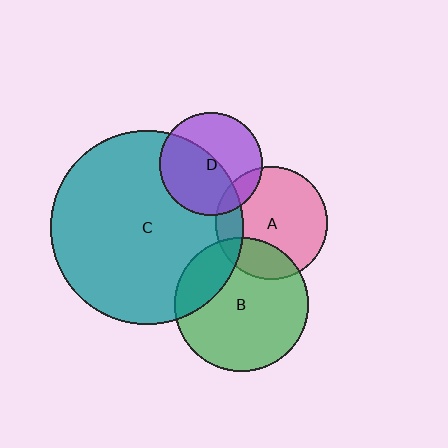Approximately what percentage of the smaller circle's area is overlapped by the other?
Approximately 15%.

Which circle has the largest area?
Circle C (teal).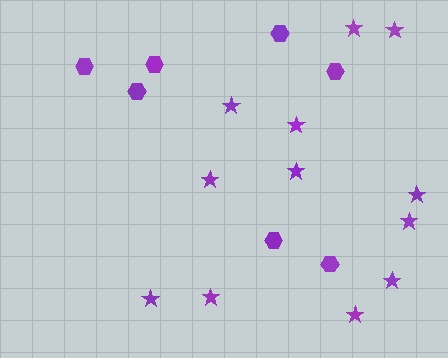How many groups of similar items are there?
There are 2 groups: one group of hexagons (7) and one group of stars (12).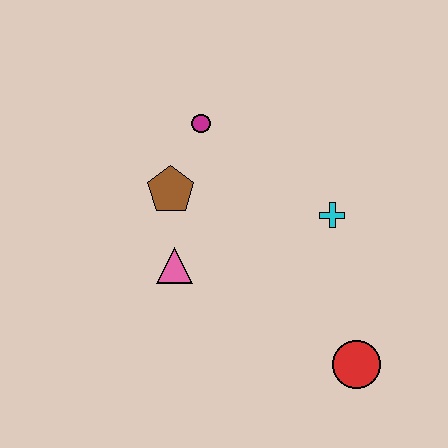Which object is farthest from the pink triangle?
The red circle is farthest from the pink triangle.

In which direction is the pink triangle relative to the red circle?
The pink triangle is to the left of the red circle.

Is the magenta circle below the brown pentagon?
No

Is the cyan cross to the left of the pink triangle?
No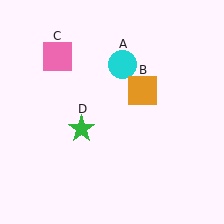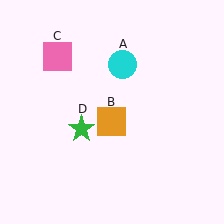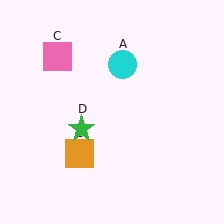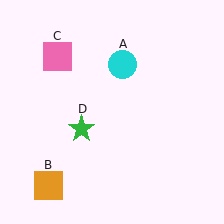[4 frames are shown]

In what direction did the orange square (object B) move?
The orange square (object B) moved down and to the left.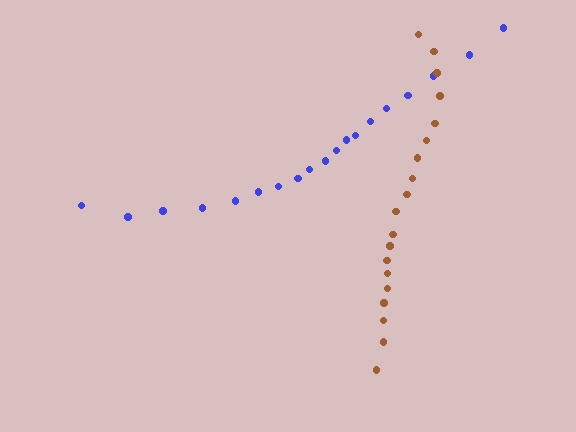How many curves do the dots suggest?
There are 2 distinct paths.